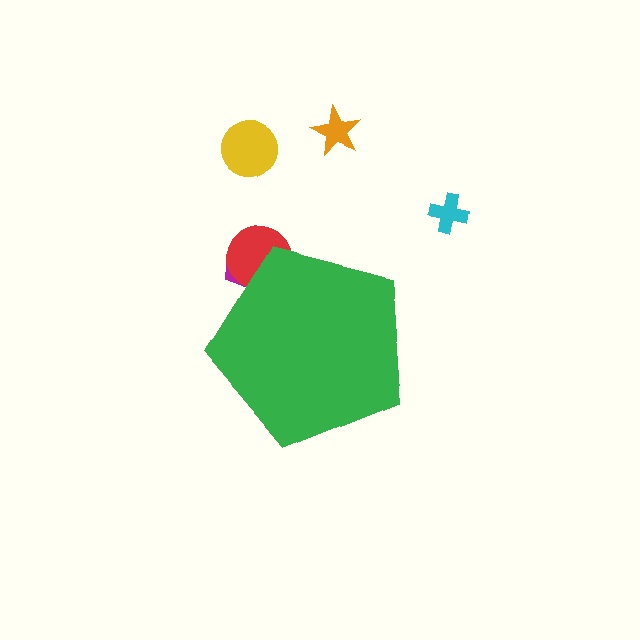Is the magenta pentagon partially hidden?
Yes, the magenta pentagon is partially hidden behind the green pentagon.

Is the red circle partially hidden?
Yes, the red circle is partially hidden behind the green pentagon.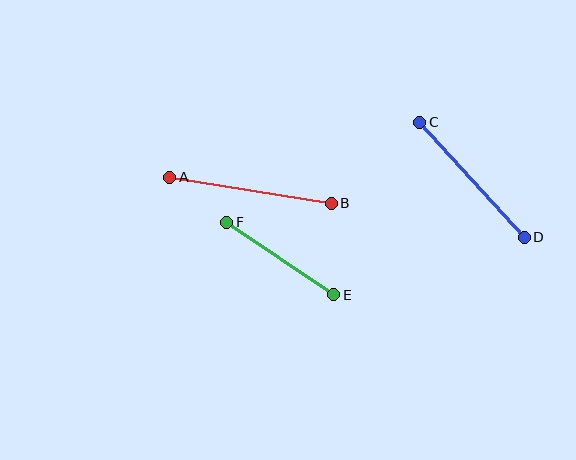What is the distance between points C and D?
The distance is approximately 156 pixels.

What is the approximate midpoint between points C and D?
The midpoint is at approximately (472, 180) pixels.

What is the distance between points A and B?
The distance is approximately 164 pixels.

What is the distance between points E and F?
The distance is approximately 129 pixels.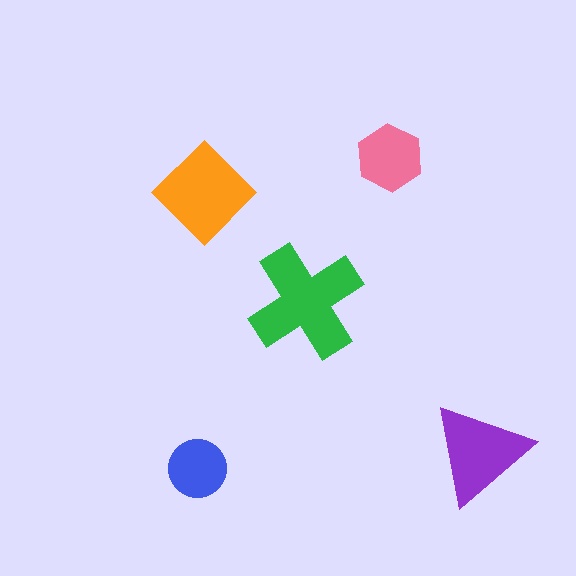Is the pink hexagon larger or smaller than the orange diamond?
Smaller.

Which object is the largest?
The green cross.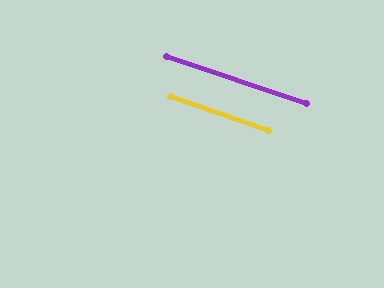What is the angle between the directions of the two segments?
Approximately 1 degree.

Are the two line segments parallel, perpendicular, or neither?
Parallel — their directions differ by only 0.5°.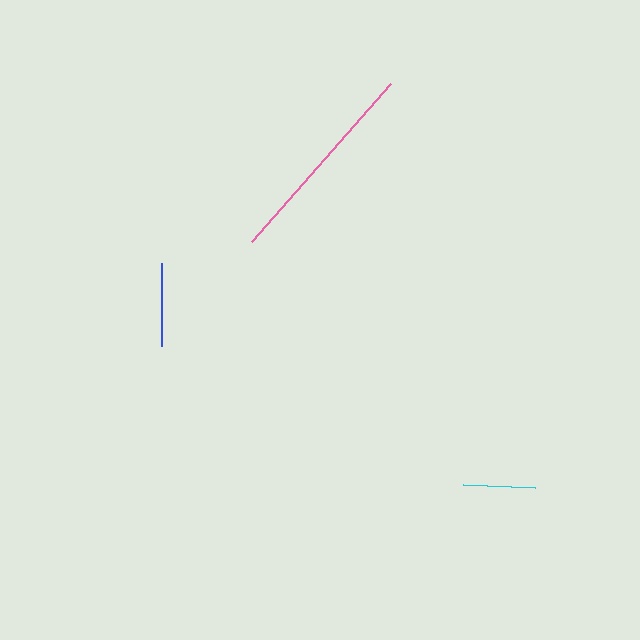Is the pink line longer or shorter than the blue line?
The pink line is longer than the blue line.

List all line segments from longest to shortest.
From longest to shortest: pink, blue, cyan.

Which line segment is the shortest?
The cyan line is the shortest at approximately 72 pixels.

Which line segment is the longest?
The pink line is the longest at approximately 210 pixels.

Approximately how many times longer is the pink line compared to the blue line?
The pink line is approximately 2.5 times the length of the blue line.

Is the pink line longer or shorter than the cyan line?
The pink line is longer than the cyan line.